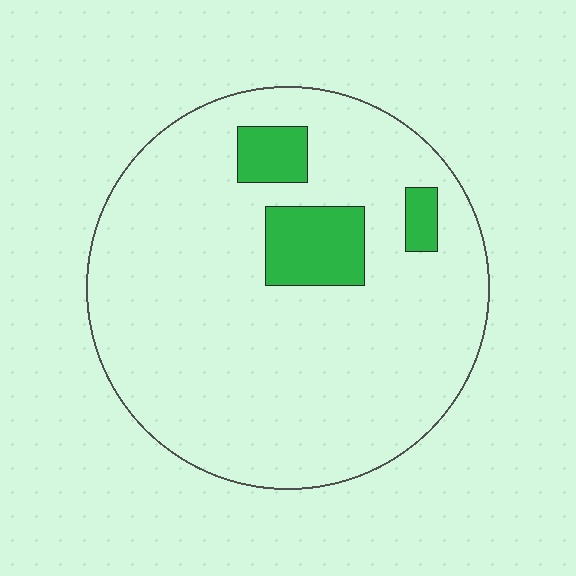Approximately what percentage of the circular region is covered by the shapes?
Approximately 10%.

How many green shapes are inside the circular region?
3.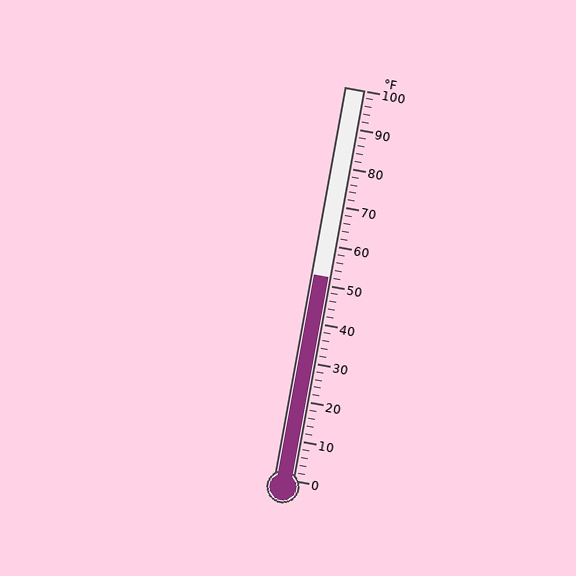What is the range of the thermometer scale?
The thermometer scale ranges from 0°F to 100°F.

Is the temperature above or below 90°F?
The temperature is below 90°F.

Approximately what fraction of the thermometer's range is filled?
The thermometer is filled to approximately 50% of its range.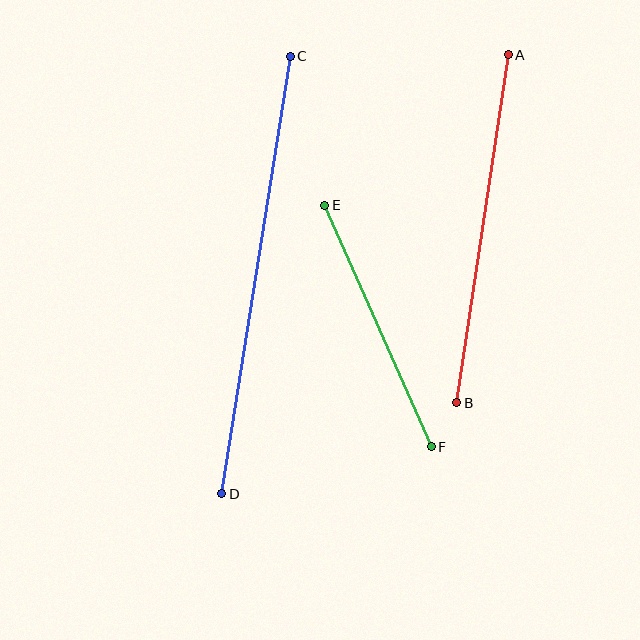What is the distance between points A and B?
The distance is approximately 352 pixels.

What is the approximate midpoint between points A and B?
The midpoint is at approximately (483, 229) pixels.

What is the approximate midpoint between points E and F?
The midpoint is at approximately (378, 326) pixels.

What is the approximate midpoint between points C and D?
The midpoint is at approximately (256, 275) pixels.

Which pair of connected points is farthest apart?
Points C and D are farthest apart.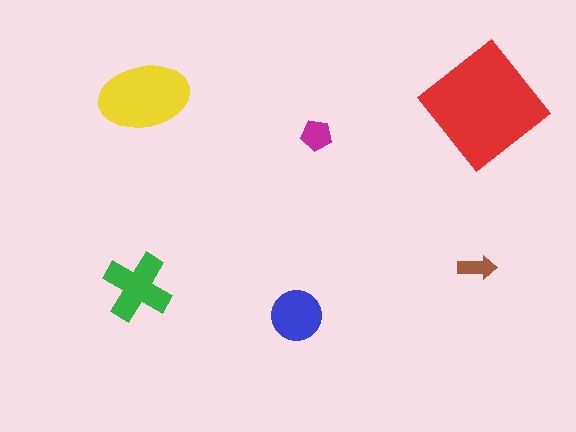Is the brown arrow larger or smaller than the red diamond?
Smaller.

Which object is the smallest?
The brown arrow.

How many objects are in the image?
There are 6 objects in the image.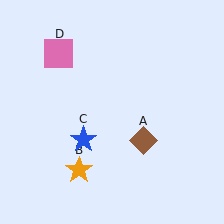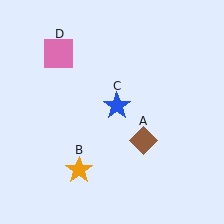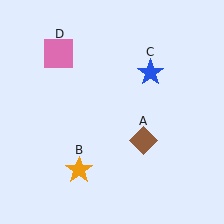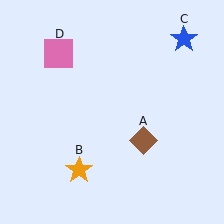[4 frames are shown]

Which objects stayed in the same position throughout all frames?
Brown diamond (object A) and orange star (object B) and pink square (object D) remained stationary.